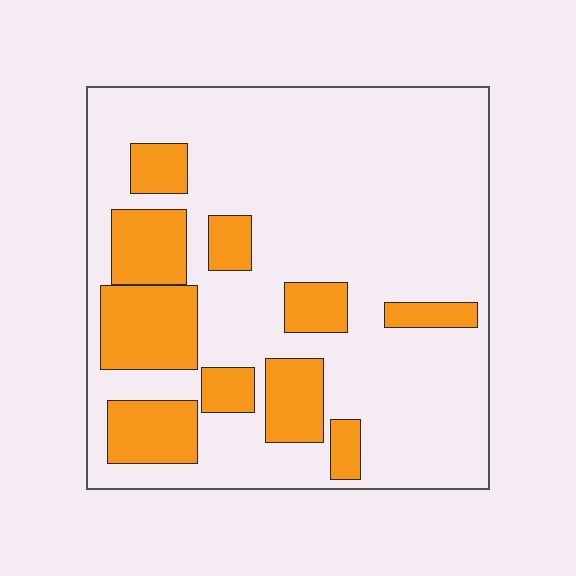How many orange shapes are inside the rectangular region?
10.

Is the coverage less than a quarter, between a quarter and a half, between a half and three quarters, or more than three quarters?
Less than a quarter.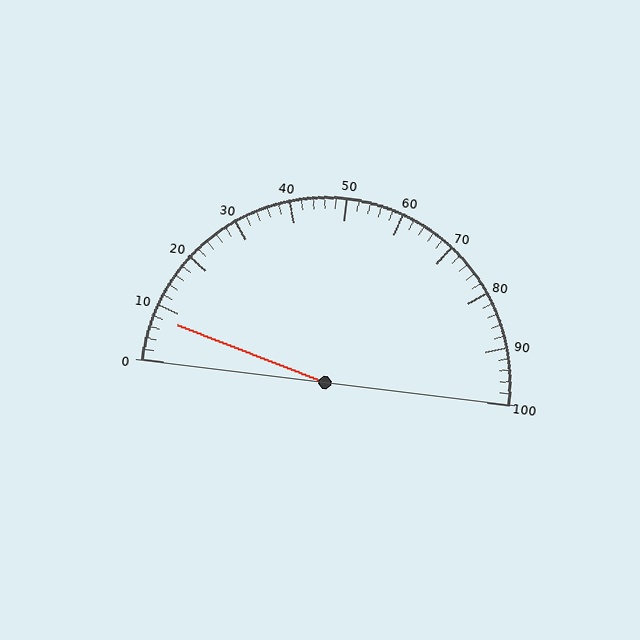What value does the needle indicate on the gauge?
The needle indicates approximately 8.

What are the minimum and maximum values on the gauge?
The gauge ranges from 0 to 100.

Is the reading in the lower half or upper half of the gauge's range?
The reading is in the lower half of the range (0 to 100).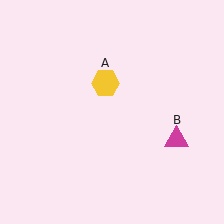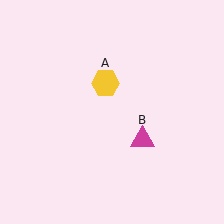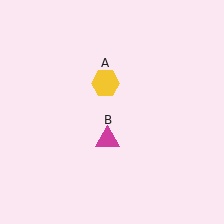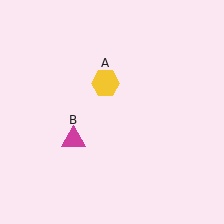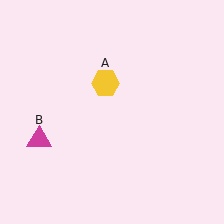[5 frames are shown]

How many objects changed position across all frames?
1 object changed position: magenta triangle (object B).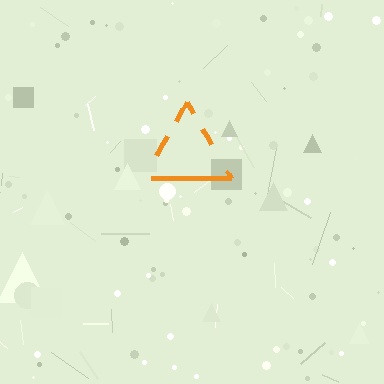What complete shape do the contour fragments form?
The contour fragments form a triangle.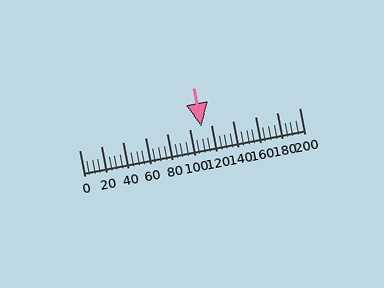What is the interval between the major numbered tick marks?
The major tick marks are spaced 20 units apart.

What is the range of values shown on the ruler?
The ruler shows values from 0 to 200.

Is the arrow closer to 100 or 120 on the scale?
The arrow is closer to 120.